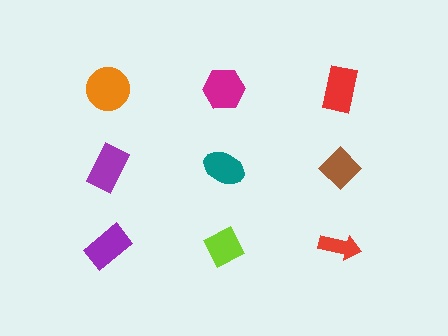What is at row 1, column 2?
A magenta hexagon.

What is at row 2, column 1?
A purple rectangle.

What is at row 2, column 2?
A teal ellipse.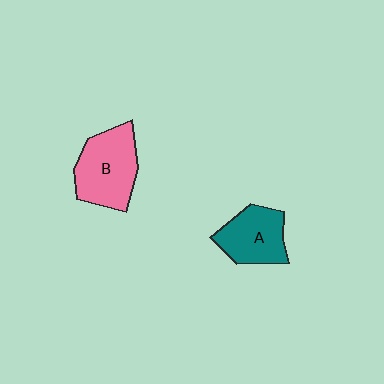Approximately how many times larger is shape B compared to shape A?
Approximately 1.3 times.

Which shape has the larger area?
Shape B (pink).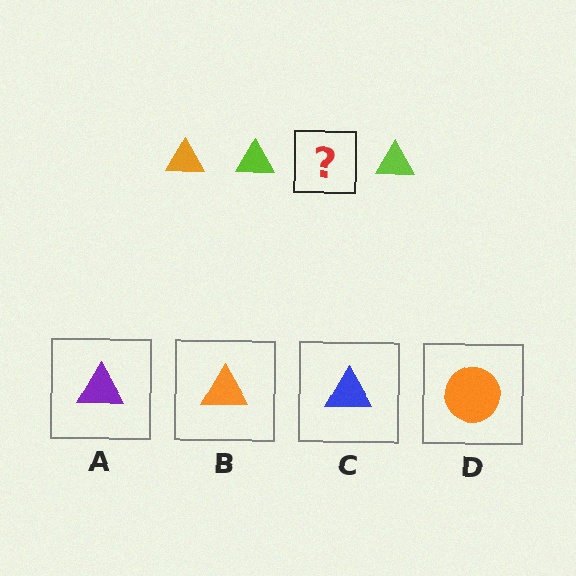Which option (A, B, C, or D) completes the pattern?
B.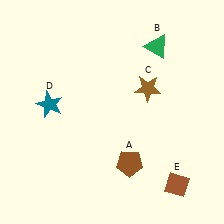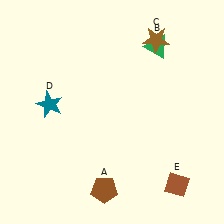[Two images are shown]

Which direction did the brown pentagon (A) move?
The brown pentagon (A) moved down.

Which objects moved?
The objects that moved are: the brown pentagon (A), the brown star (C).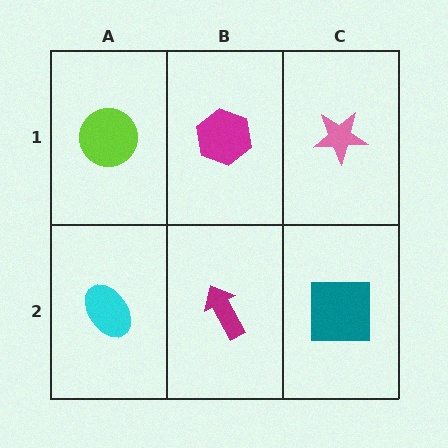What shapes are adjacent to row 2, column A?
A lime circle (row 1, column A), a magenta arrow (row 2, column B).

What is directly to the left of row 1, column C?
A magenta hexagon.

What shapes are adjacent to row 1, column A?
A cyan ellipse (row 2, column A), a magenta hexagon (row 1, column B).